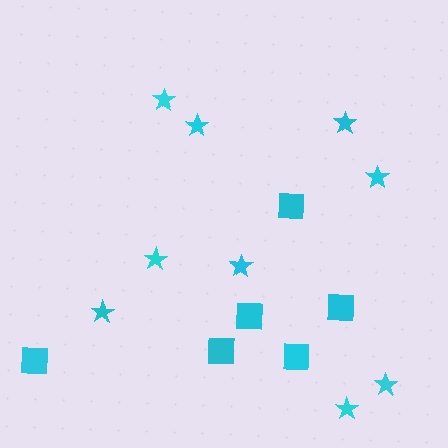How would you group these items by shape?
There are 2 groups: one group of stars (9) and one group of squares (6).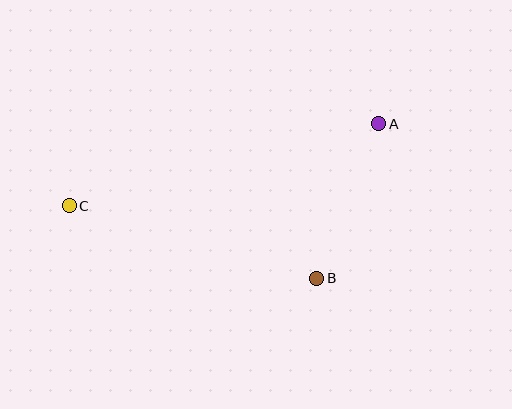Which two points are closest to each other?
Points A and B are closest to each other.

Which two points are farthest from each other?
Points A and C are farthest from each other.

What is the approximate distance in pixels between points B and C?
The distance between B and C is approximately 258 pixels.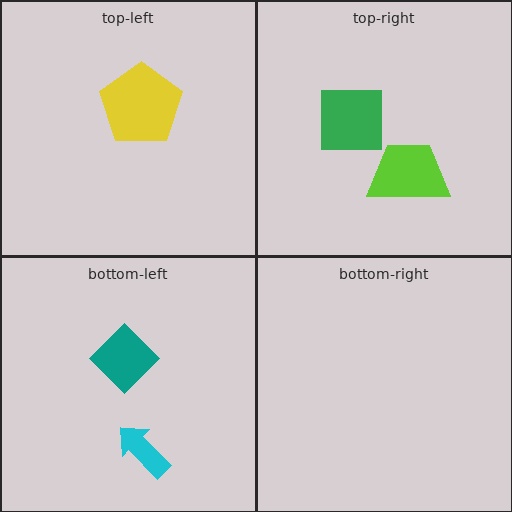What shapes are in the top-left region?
The yellow pentagon.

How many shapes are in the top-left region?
1.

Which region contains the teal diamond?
The bottom-left region.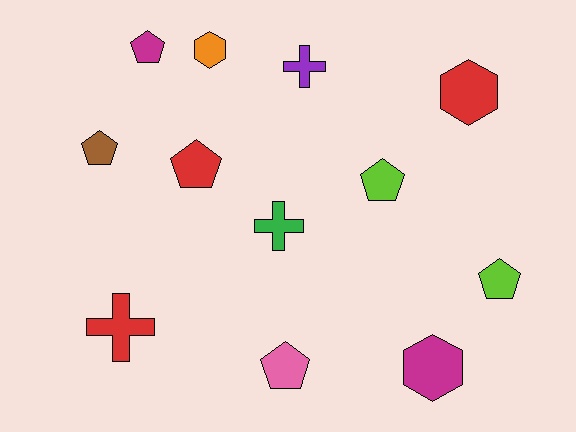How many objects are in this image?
There are 12 objects.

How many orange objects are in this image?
There is 1 orange object.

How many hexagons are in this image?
There are 3 hexagons.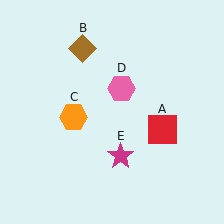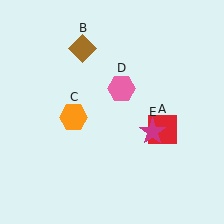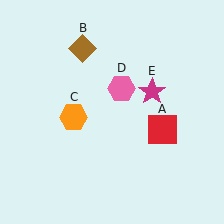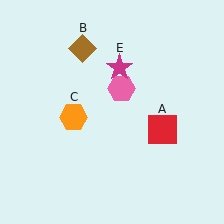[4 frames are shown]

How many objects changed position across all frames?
1 object changed position: magenta star (object E).